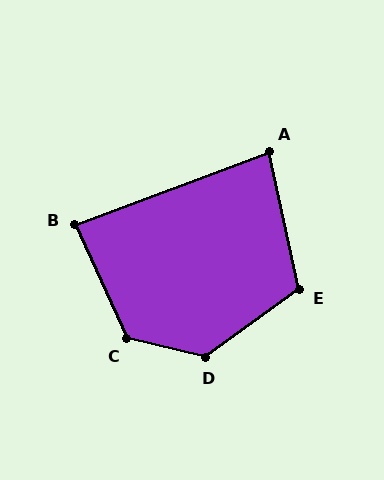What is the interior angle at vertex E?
Approximately 114 degrees (obtuse).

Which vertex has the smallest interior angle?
A, at approximately 81 degrees.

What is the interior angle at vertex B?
Approximately 86 degrees (approximately right).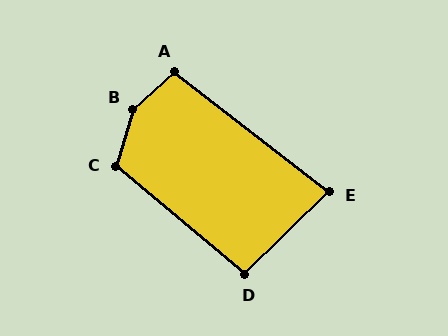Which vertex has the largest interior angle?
B, at approximately 149 degrees.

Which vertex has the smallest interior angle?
E, at approximately 82 degrees.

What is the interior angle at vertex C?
Approximately 113 degrees (obtuse).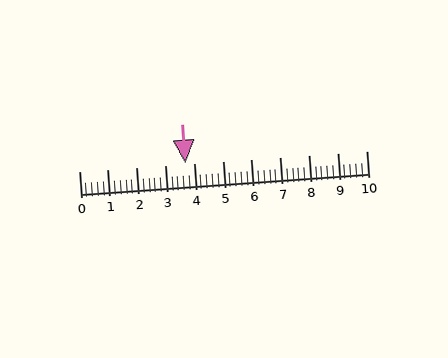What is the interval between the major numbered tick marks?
The major tick marks are spaced 1 units apart.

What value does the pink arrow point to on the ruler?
The pink arrow points to approximately 3.7.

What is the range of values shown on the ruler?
The ruler shows values from 0 to 10.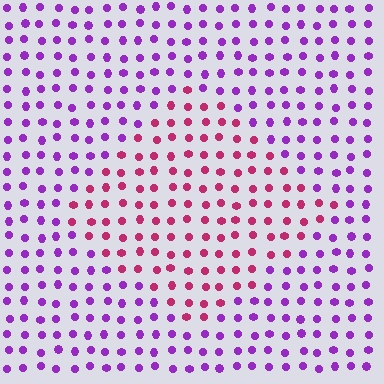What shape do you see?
I see a diamond.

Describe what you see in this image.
The image is filled with small purple elements in a uniform arrangement. A diamond-shaped region is visible where the elements are tinted to a slightly different hue, forming a subtle color boundary.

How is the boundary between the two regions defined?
The boundary is defined purely by a slight shift in hue (about 49 degrees). Spacing, size, and orientation are identical on both sides.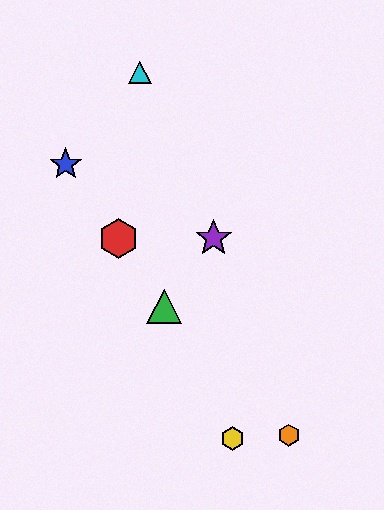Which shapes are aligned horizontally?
The red hexagon, the purple star are aligned horizontally.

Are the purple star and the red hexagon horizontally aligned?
Yes, both are at y≈238.